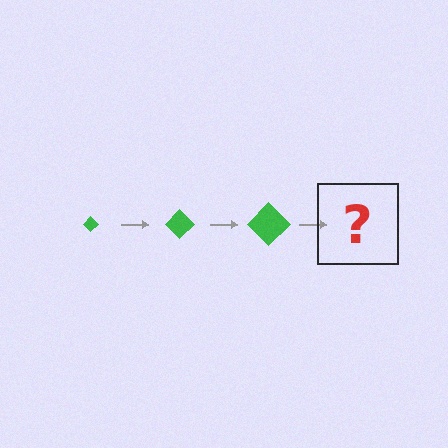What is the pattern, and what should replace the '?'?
The pattern is that the diamond gets progressively larger each step. The '?' should be a green diamond, larger than the previous one.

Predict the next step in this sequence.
The next step is a green diamond, larger than the previous one.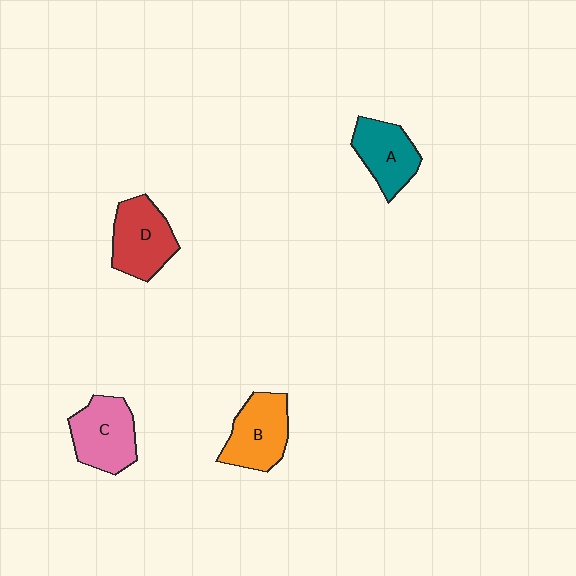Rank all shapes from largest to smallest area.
From largest to smallest: D (red), C (pink), B (orange), A (teal).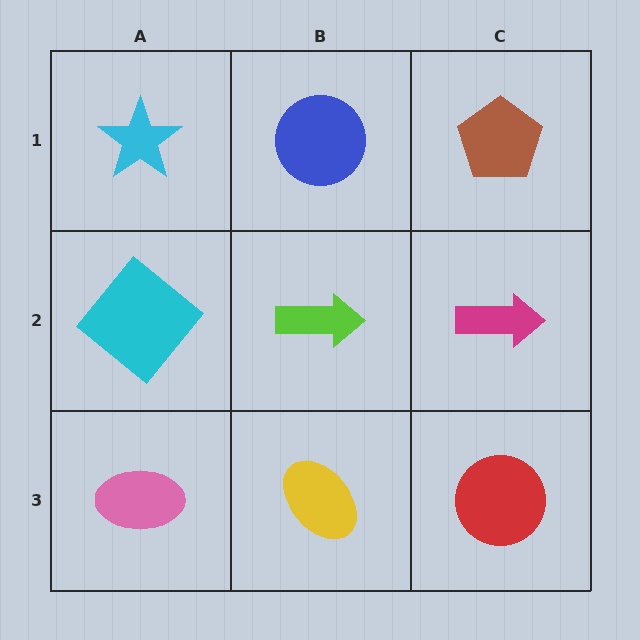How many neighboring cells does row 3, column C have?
2.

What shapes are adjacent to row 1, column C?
A magenta arrow (row 2, column C), a blue circle (row 1, column B).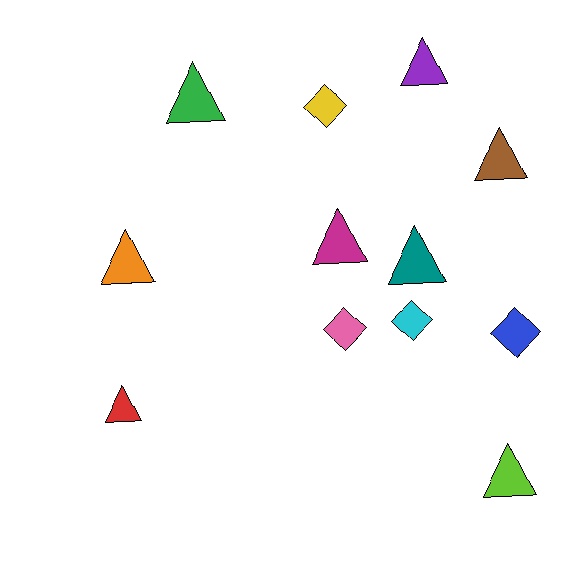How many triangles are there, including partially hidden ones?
There are 8 triangles.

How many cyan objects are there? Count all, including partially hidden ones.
There is 1 cyan object.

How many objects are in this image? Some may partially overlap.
There are 12 objects.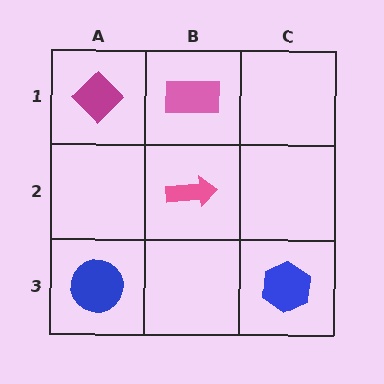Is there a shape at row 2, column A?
No, that cell is empty.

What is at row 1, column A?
A magenta diamond.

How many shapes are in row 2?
1 shape.